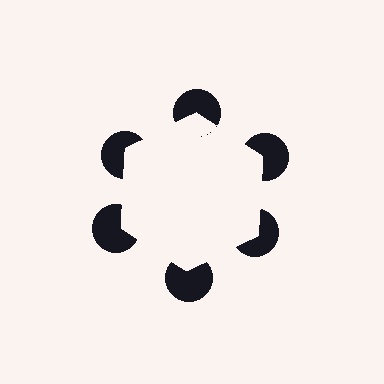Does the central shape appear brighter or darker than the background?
It typically appears slightly brighter than the background, even though no actual brightness change is drawn.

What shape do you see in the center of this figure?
An illusory hexagon — its edges are inferred from the aligned wedge cuts in the pac-man discs, not physically drawn.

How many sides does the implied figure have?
6 sides.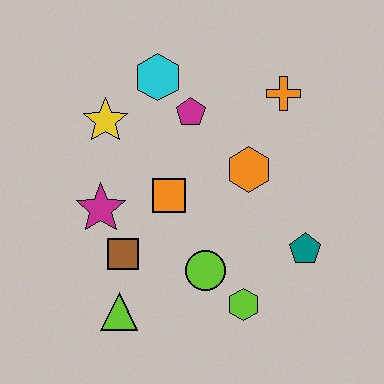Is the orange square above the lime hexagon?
Yes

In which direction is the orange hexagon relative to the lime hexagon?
The orange hexagon is above the lime hexagon.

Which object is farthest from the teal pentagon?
The yellow star is farthest from the teal pentagon.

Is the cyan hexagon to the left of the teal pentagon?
Yes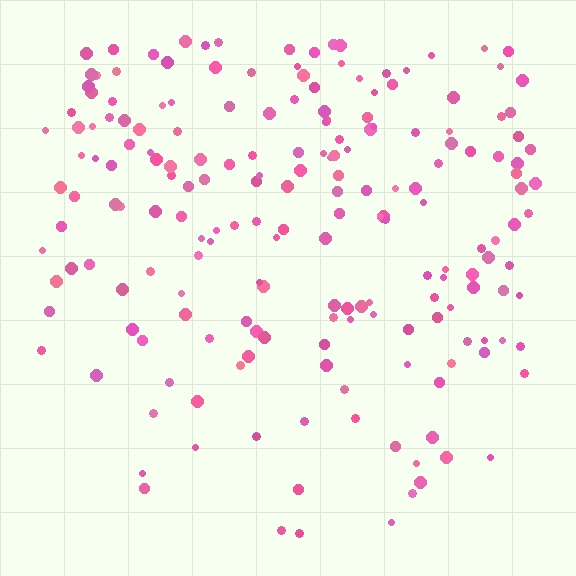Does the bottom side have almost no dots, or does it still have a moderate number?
Still a moderate number, just noticeably fewer than the top.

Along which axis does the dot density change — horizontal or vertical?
Vertical.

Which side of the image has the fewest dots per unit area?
The bottom.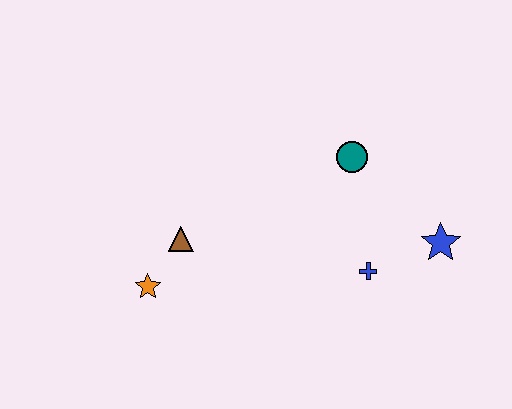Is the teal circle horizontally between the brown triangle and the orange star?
No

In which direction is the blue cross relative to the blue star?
The blue cross is to the left of the blue star.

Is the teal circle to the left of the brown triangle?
No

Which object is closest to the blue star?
The blue cross is closest to the blue star.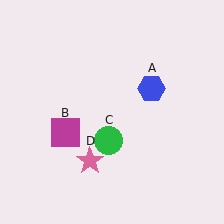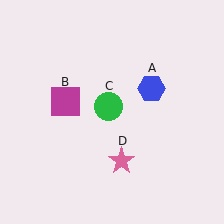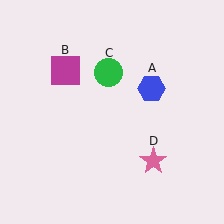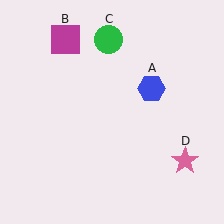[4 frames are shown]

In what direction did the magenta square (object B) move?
The magenta square (object B) moved up.